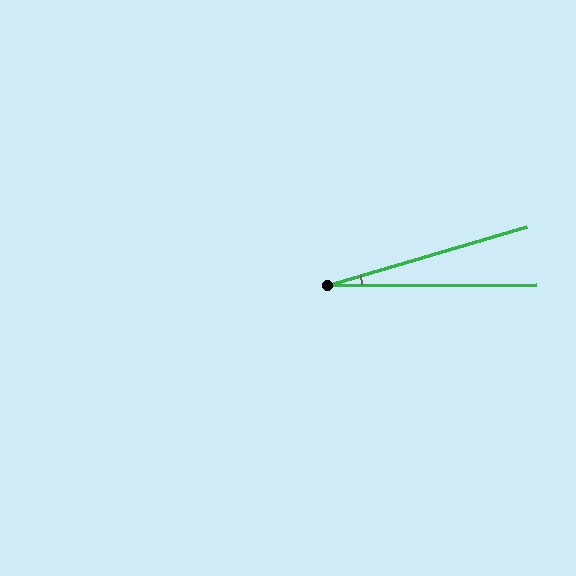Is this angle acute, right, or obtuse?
It is acute.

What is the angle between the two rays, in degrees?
Approximately 16 degrees.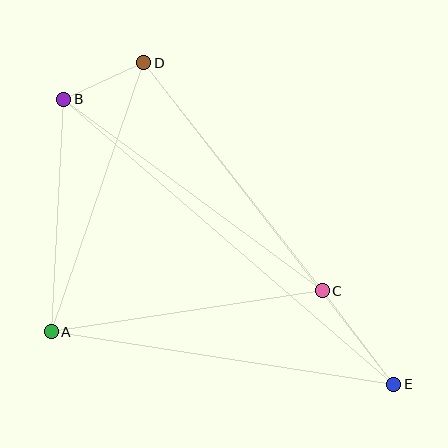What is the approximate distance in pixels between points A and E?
The distance between A and E is approximately 346 pixels.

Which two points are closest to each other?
Points B and D are closest to each other.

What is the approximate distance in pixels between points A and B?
The distance between A and B is approximately 233 pixels.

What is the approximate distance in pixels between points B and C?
The distance between B and C is approximately 322 pixels.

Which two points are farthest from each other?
Points B and E are farthest from each other.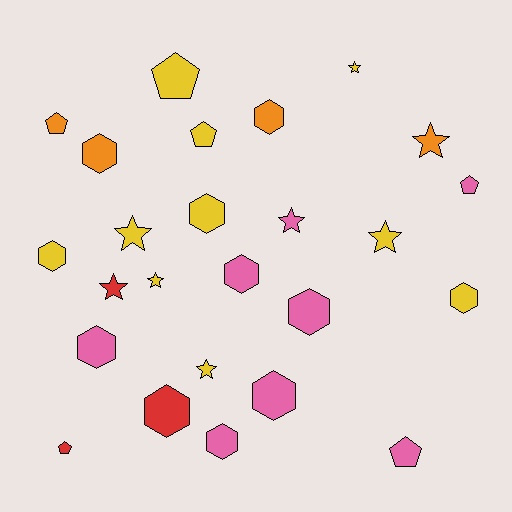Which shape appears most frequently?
Hexagon, with 11 objects.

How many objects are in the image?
There are 25 objects.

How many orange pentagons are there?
There is 1 orange pentagon.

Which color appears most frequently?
Yellow, with 10 objects.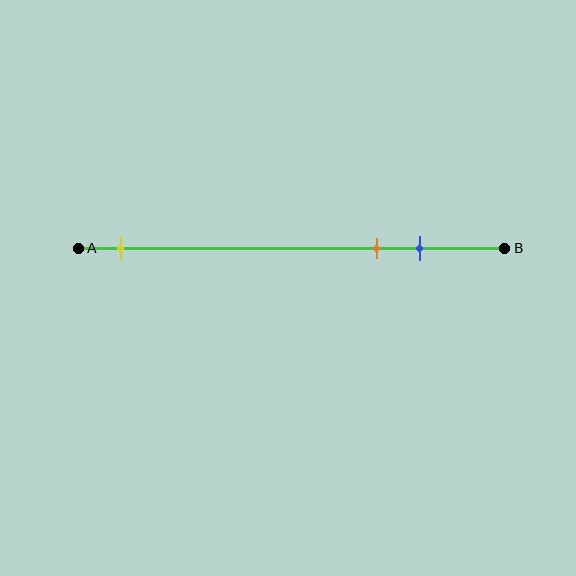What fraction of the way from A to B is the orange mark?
The orange mark is approximately 70% (0.7) of the way from A to B.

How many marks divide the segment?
There are 3 marks dividing the segment.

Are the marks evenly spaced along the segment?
No, the marks are not evenly spaced.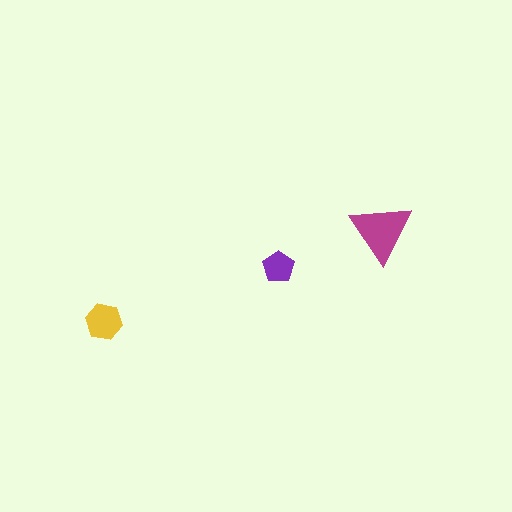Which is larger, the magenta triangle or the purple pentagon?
The magenta triangle.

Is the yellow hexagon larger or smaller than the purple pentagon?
Larger.